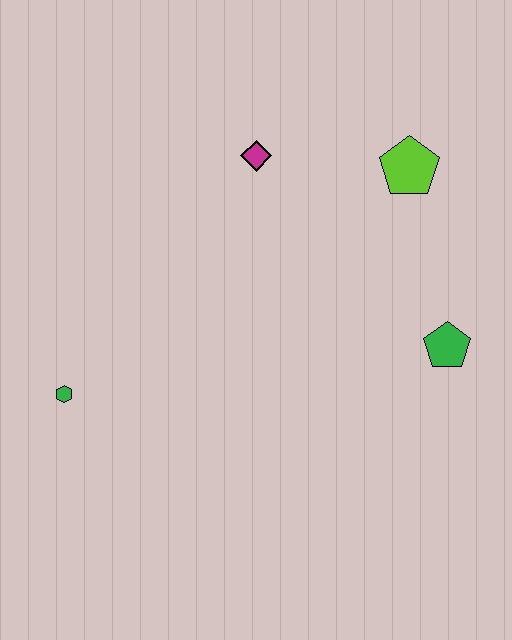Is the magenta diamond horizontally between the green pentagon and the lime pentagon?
No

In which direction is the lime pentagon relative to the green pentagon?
The lime pentagon is above the green pentagon.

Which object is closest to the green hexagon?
The magenta diamond is closest to the green hexagon.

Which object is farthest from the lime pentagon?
The green hexagon is farthest from the lime pentagon.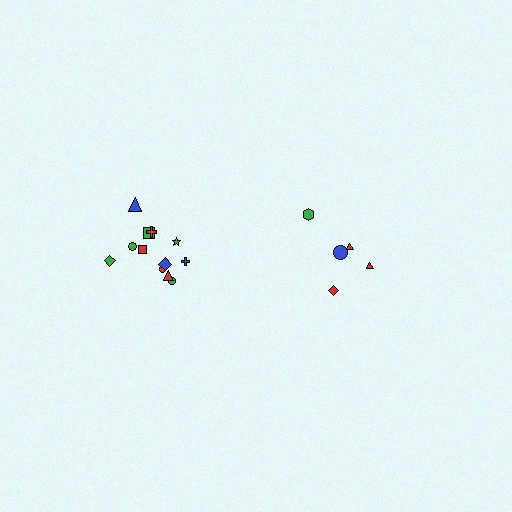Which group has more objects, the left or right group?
The left group.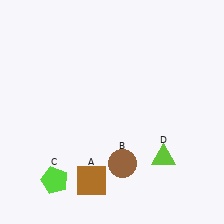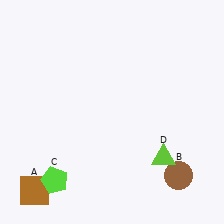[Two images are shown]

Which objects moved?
The objects that moved are: the brown square (A), the brown circle (B).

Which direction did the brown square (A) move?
The brown square (A) moved left.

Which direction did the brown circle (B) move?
The brown circle (B) moved right.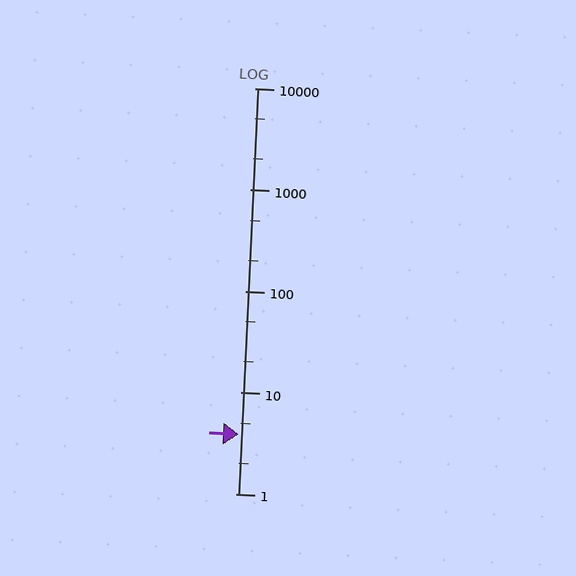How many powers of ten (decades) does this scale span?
The scale spans 4 decades, from 1 to 10000.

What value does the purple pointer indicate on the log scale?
The pointer indicates approximately 3.9.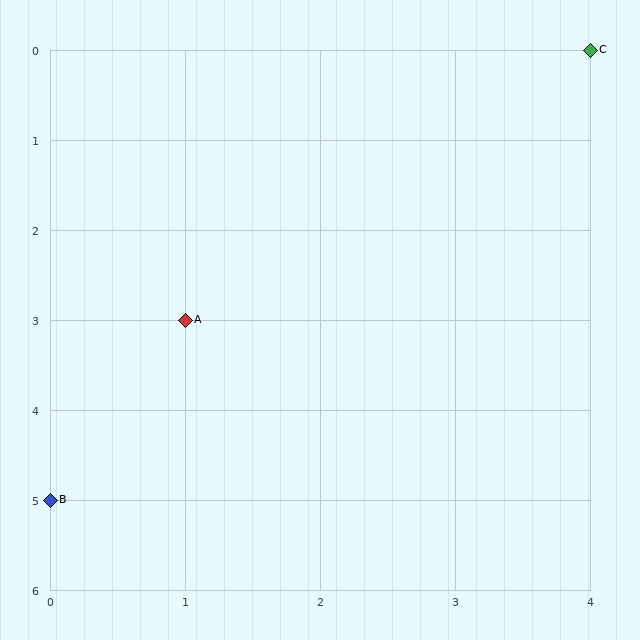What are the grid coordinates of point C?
Point C is at grid coordinates (4, 0).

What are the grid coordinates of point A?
Point A is at grid coordinates (1, 3).